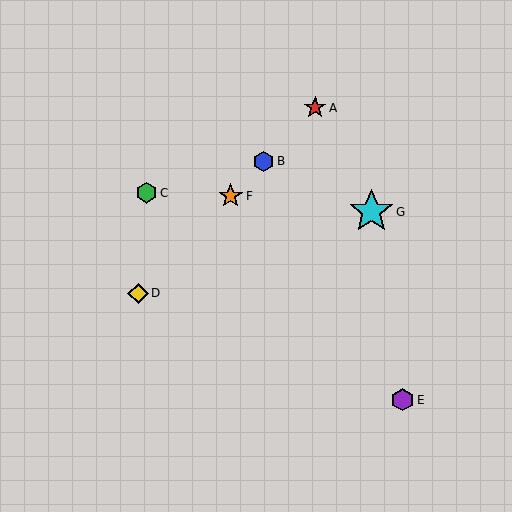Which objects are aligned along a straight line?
Objects A, B, D, F are aligned along a straight line.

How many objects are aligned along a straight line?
4 objects (A, B, D, F) are aligned along a straight line.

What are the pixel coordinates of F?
Object F is at (231, 196).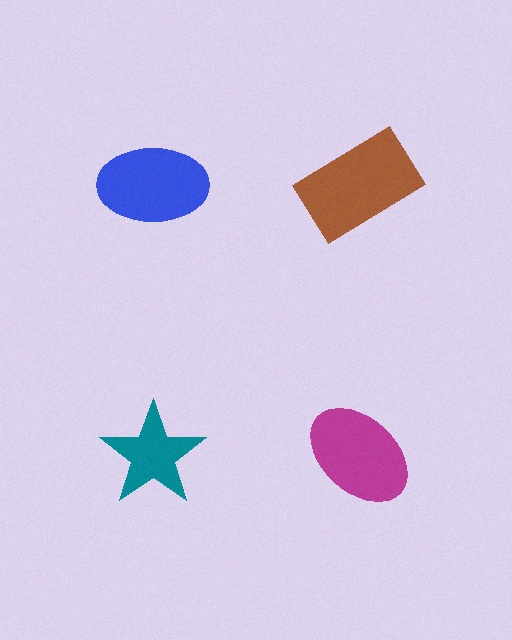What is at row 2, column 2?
A magenta ellipse.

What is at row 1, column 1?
A blue ellipse.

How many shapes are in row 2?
2 shapes.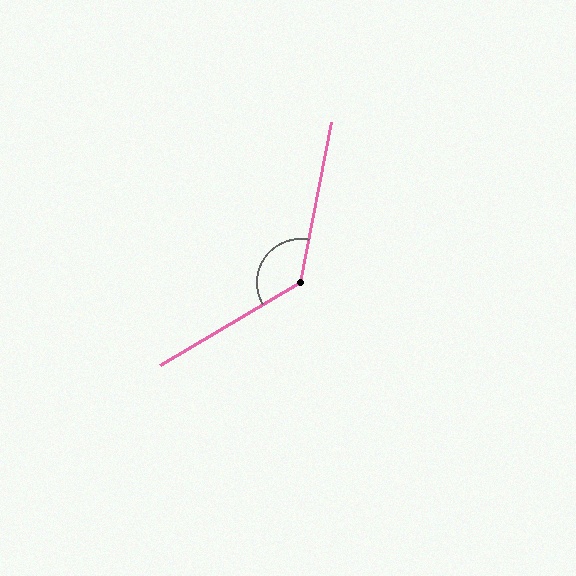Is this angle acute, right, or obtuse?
It is obtuse.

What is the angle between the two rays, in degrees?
Approximately 131 degrees.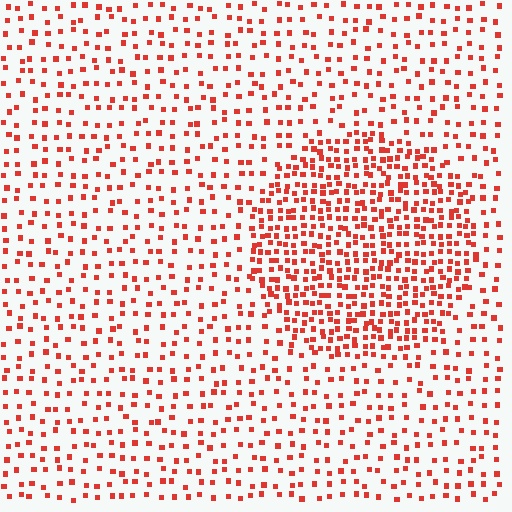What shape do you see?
I see a circle.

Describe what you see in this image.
The image contains small red elements arranged at two different densities. A circle-shaped region is visible where the elements are more densely packed than the surrounding area.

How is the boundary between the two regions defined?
The boundary is defined by a change in element density (approximately 2.3x ratio). All elements are the same color, size, and shape.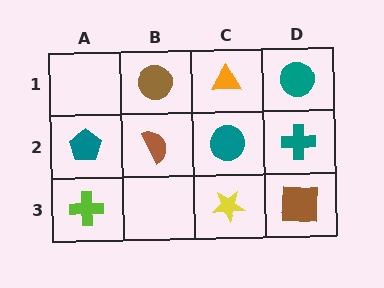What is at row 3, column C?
A yellow star.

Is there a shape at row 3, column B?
No, that cell is empty.